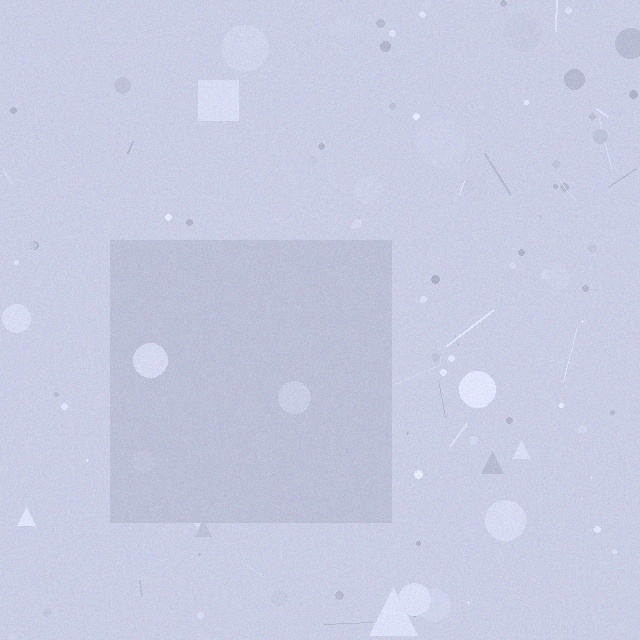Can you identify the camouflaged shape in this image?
The camouflaged shape is a square.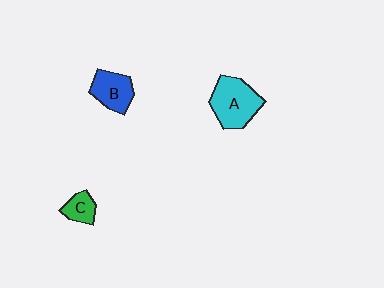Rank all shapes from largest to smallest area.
From largest to smallest: A (cyan), B (blue), C (green).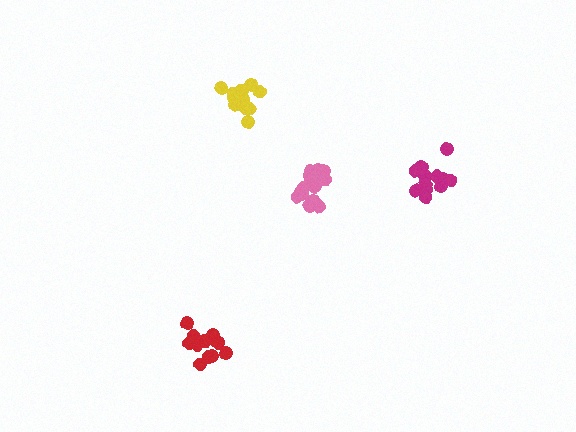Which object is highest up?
The yellow cluster is topmost.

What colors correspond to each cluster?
The clusters are colored: red, magenta, yellow, pink.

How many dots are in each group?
Group 1: 14 dots, Group 2: 13 dots, Group 3: 18 dots, Group 4: 17 dots (62 total).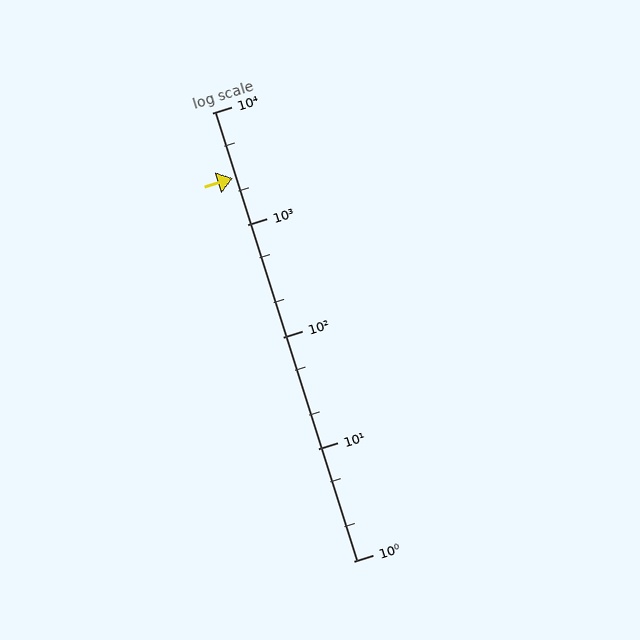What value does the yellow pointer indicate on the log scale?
The pointer indicates approximately 2600.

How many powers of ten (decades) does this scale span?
The scale spans 4 decades, from 1 to 10000.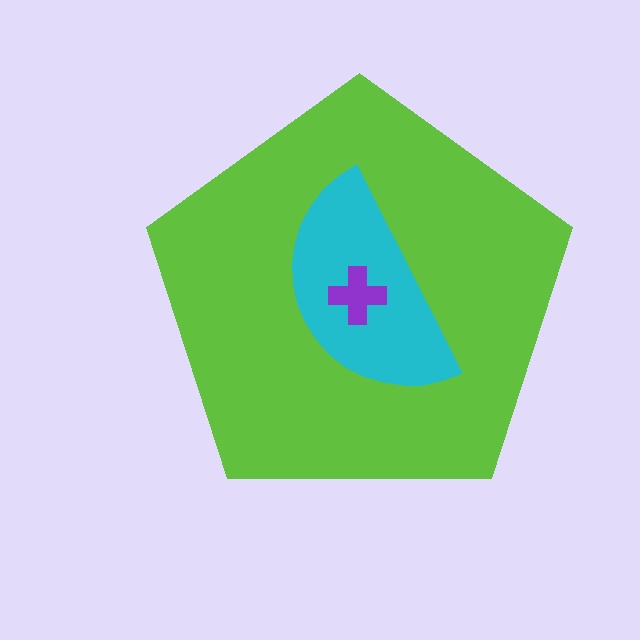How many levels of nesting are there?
3.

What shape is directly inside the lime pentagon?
The cyan semicircle.